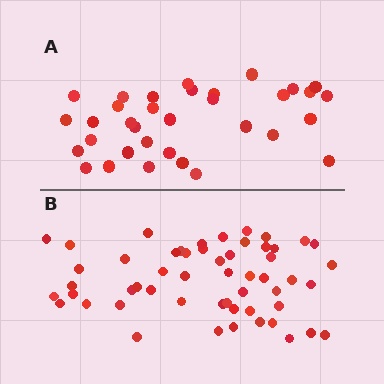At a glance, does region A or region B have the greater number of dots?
Region B (the bottom region) has more dots.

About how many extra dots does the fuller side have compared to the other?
Region B has approximately 20 more dots than region A.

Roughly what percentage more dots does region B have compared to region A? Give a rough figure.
About 60% more.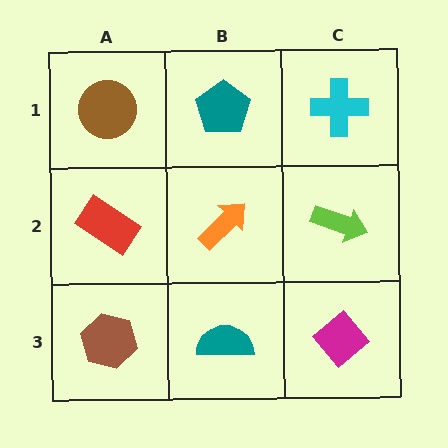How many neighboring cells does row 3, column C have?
2.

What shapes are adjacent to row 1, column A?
A red rectangle (row 2, column A), a teal pentagon (row 1, column B).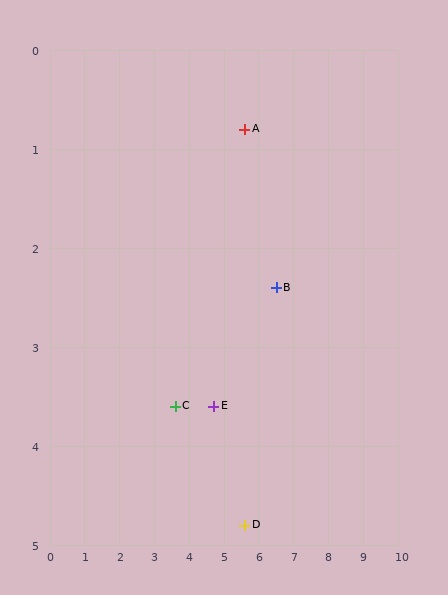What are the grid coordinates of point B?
Point B is at approximately (6.5, 2.4).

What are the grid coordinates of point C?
Point C is at approximately (3.6, 3.6).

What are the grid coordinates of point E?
Point E is at approximately (4.7, 3.6).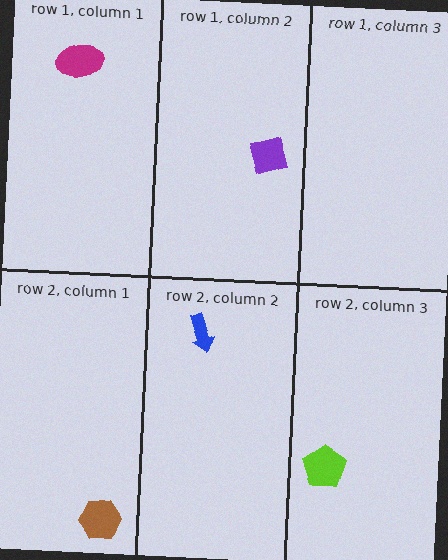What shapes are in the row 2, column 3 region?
The lime pentagon.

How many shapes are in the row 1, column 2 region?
1.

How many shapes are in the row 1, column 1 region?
1.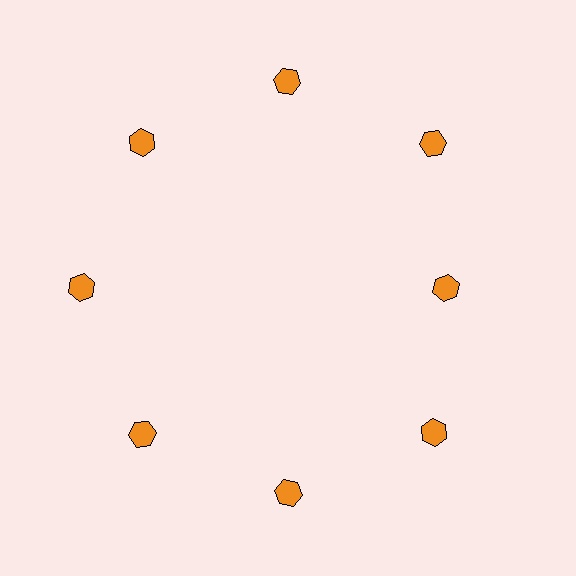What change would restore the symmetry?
The symmetry would be restored by moving it outward, back onto the ring so that all 8 hexagons sit at equal angles and equal distance from the center.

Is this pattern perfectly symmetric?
No. The 8 orange hexagons are arranged in a ring, but one element near the 3 o'clock position is pulled inward toward the center, breaking the 8-fold rotational symmetry.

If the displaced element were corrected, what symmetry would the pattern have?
It would have 8-fold rotational symmetry — the pattern would map onto itself every 45 degrees.